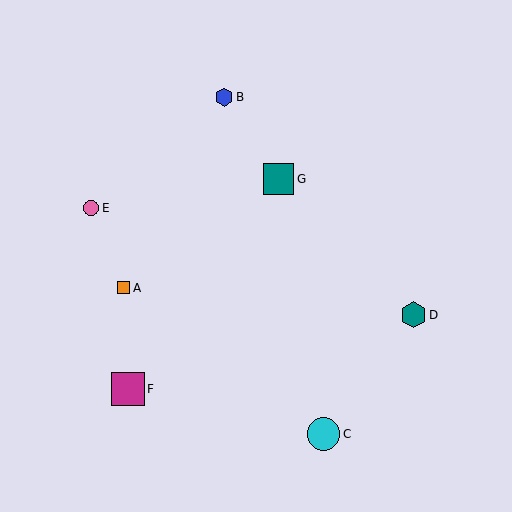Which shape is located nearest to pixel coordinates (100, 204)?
The pink circle (labeled E) at (91, 208) is nearest to that location.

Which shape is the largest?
The magenta square (labeled F) is the largest.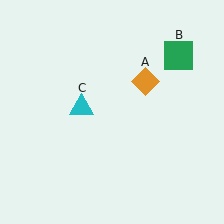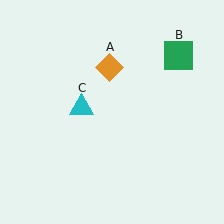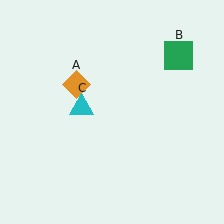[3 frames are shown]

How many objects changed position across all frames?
1 object changed position: orange diamond (object A).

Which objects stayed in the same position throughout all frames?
Green square (object B) and cyan triangle (object C) remained stationary.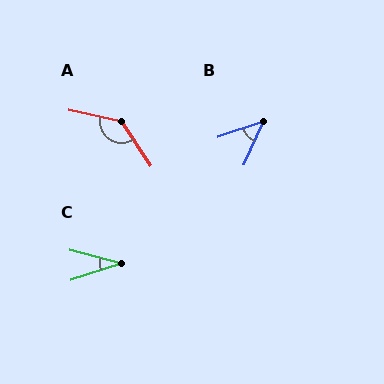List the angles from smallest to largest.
C (33°), B (47°), A (136°).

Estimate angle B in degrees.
Approximately 47 degrees.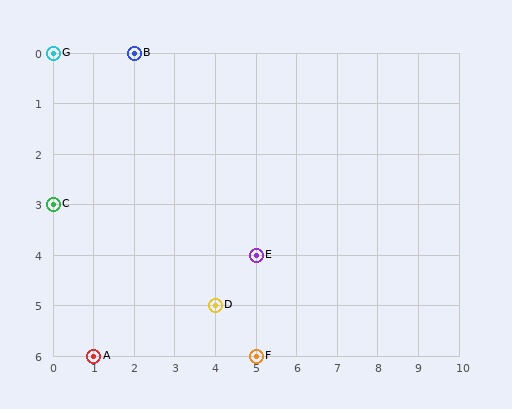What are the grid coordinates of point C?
Point C is at grid coordinates (0, 3).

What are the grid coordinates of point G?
Point G is at grid coordinates (0, 0).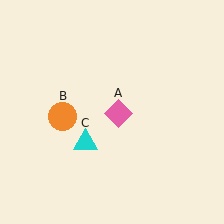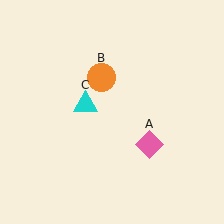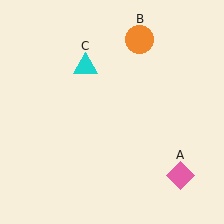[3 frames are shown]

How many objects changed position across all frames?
3 objects changed position: pink diamond (object A), orange circle (object B), cyan triangle (object C).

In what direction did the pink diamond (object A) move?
The pink diamond (object A) moved down and to the right.